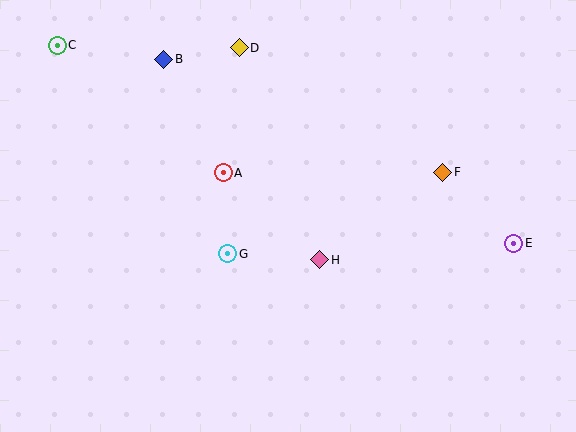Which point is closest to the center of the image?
Point H at (319, 260) is closest to the center.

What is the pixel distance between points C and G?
The distance between C and G is 270 pixels.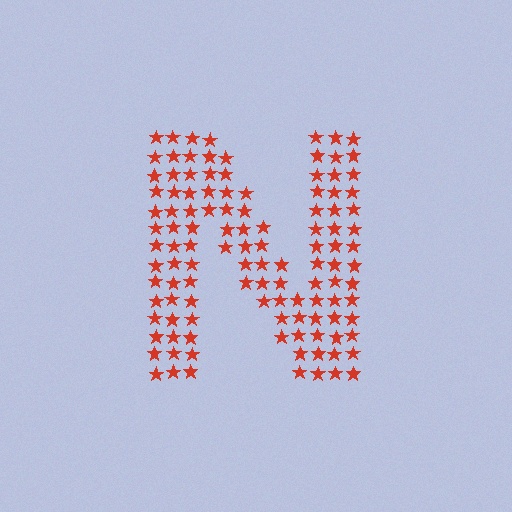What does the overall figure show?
The overall figure shows the letter N.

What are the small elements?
The small elements are stars.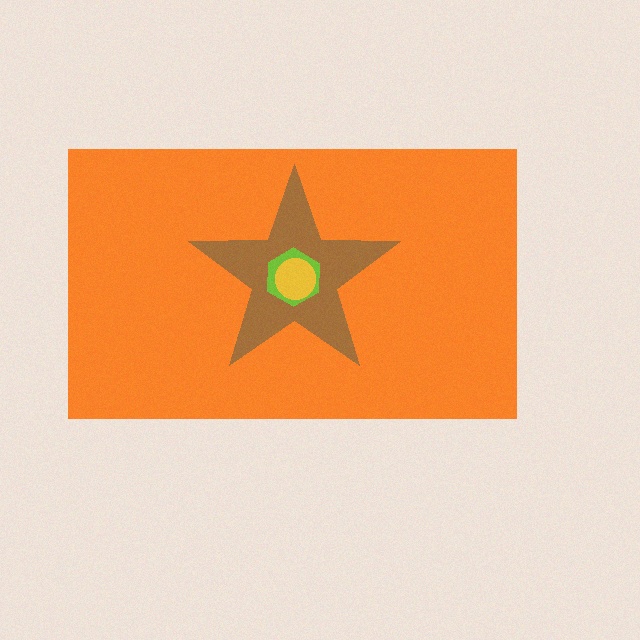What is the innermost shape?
The yellow circle.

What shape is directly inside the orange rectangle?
The brown star.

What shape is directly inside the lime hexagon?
The yellow circle.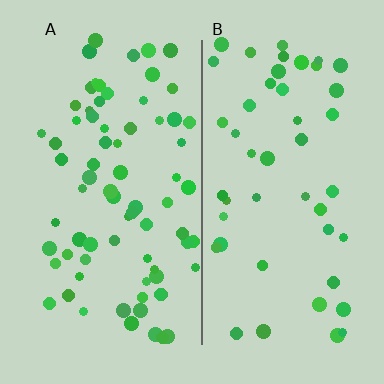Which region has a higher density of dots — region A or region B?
A (the left).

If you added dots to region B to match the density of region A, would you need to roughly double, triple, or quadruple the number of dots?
Approximately double.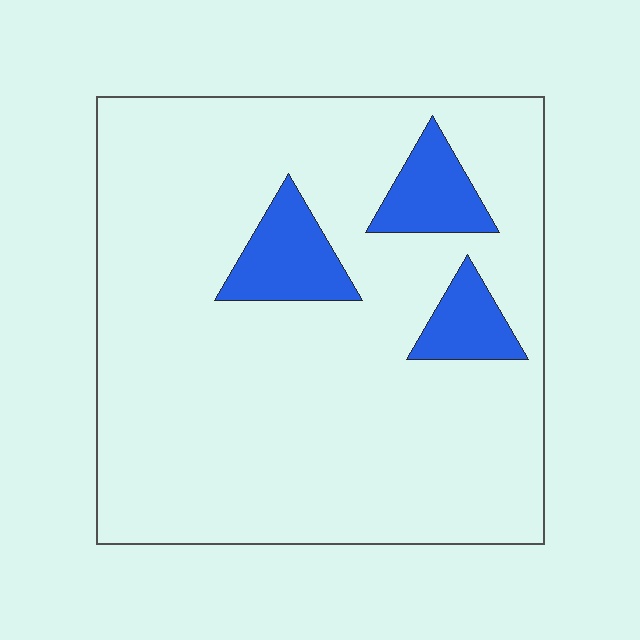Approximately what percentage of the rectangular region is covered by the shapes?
Approximately 10%.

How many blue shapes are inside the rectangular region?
3.